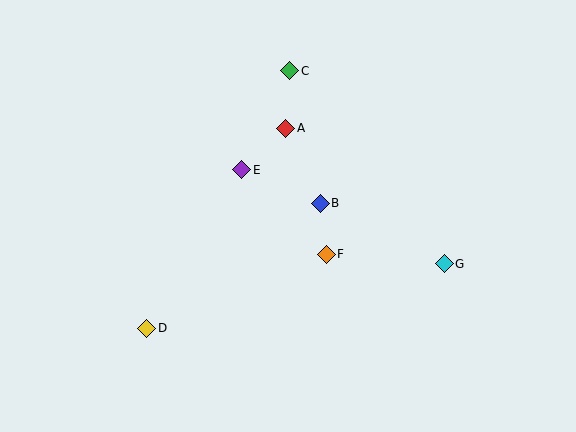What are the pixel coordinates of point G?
Point G is at (444, 264).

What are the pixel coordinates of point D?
Point D is at (147, 328).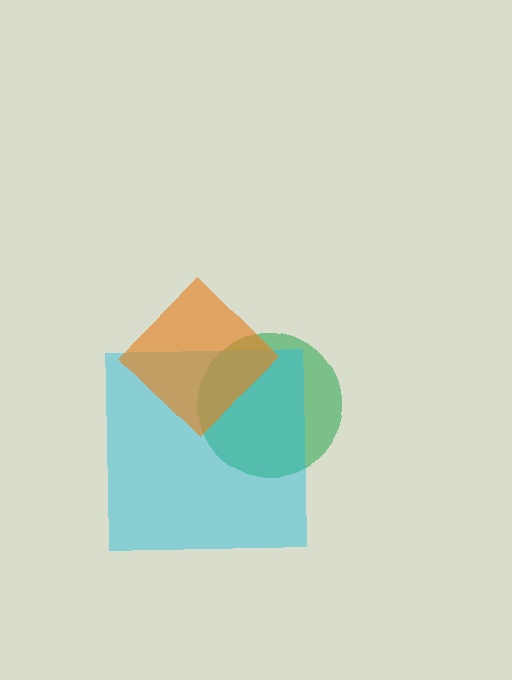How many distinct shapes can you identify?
There are 3 distinct shapes: a green circle, a cyan square, an orange diamond.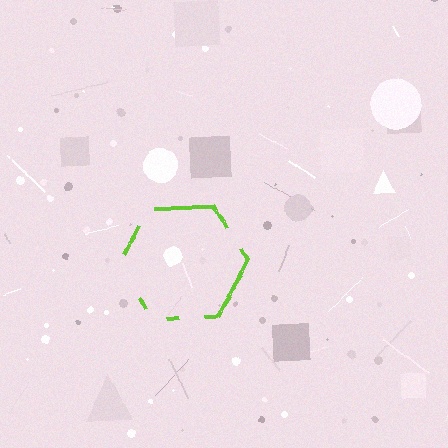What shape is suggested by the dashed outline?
The dashed outline suggests a hexagon.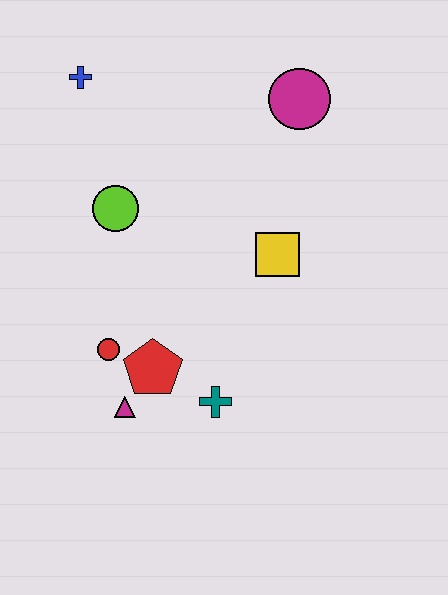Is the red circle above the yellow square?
No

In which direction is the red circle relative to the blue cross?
The red circle is below the blue cross.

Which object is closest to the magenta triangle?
The red pentagon is closest to the magenta triangle.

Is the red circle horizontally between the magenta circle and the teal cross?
No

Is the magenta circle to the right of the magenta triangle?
Yes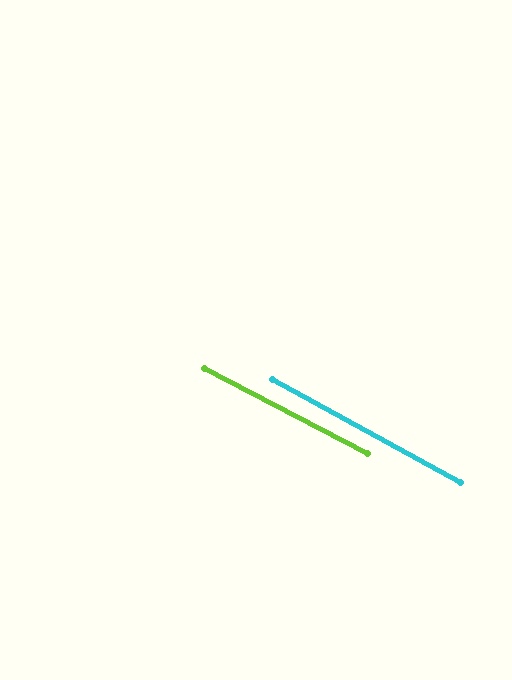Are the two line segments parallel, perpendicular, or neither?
Parallel — their directions differ by only 1.0°.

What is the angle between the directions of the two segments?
Approximately 1 degree.